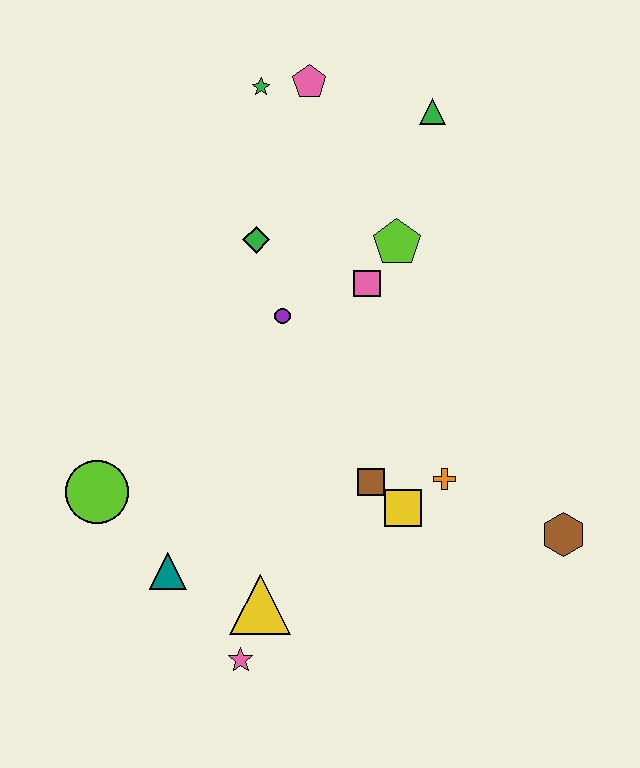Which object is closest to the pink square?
The lime pentagon is closest to the pink square.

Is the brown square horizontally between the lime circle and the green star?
No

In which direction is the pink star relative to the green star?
The pink star is below the green star.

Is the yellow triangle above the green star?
No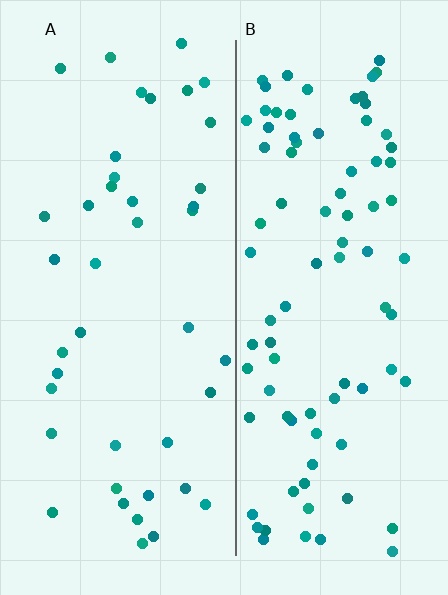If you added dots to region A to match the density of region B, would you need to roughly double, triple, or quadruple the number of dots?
Approximately double.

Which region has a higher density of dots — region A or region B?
B (the right).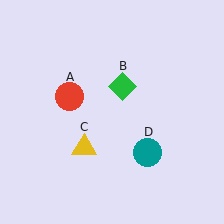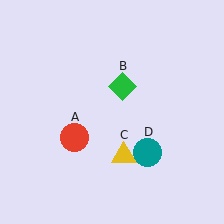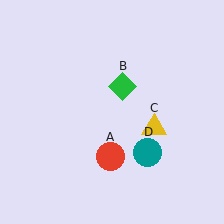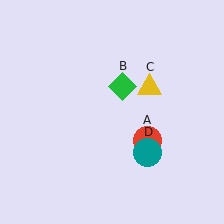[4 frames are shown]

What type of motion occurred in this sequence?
The red circle (object A), yellow triangle (object C) rotated counterclockwise around the center of the scene.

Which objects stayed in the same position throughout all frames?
Green diamond (object B) and teal circle (object D) remained stationary.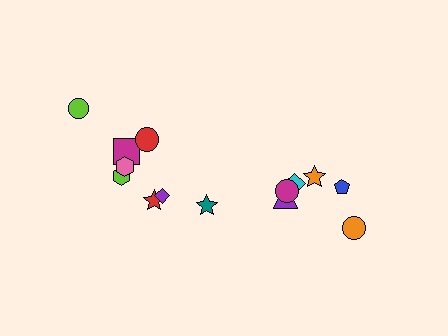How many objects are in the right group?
There are 6 objects.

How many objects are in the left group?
There are 8 objects.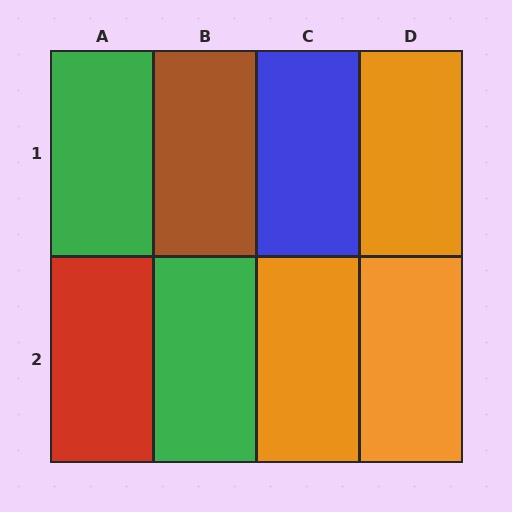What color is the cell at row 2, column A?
Red.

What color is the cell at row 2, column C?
Orange.